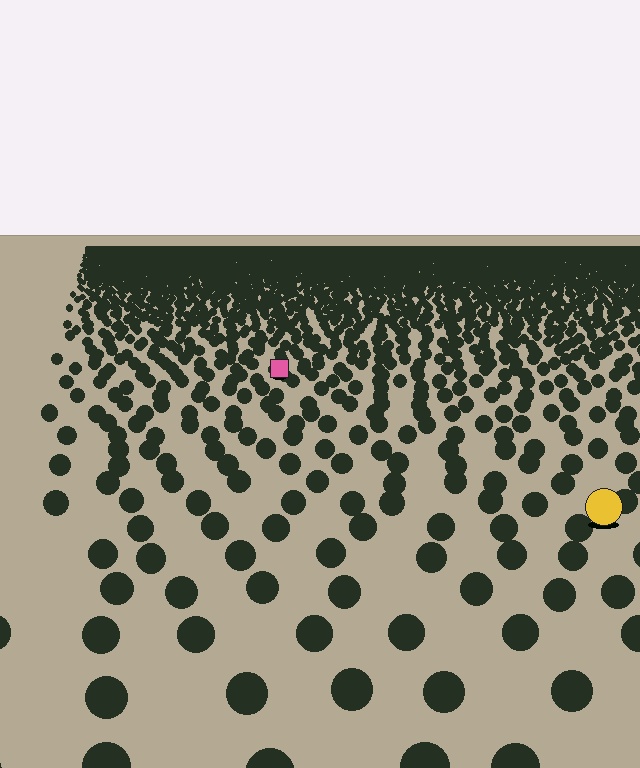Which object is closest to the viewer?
The yellow circle is closest. The texture marks near it are larger and more spread out.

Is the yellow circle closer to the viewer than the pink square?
Yes. The yellow circle is closer — you can tell from the texture gradient: the ground texture is coarser near it.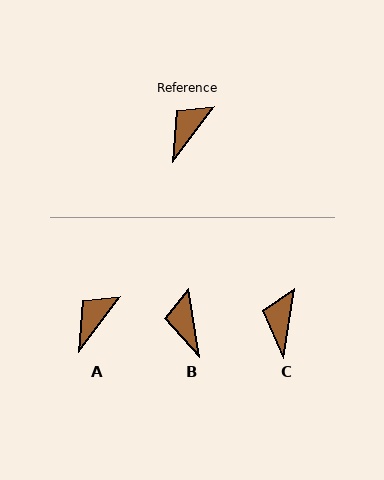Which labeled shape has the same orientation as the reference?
A.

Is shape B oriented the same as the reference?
No, it is off by about 46 degrees.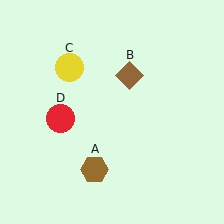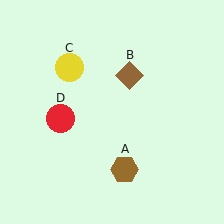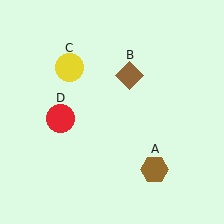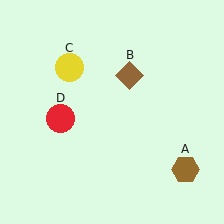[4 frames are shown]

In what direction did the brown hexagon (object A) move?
The brown hexagon (object A) moved right.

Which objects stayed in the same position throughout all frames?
Brown diamond (object B) and yellow circle (object C) and red circle (object D) remained stationary.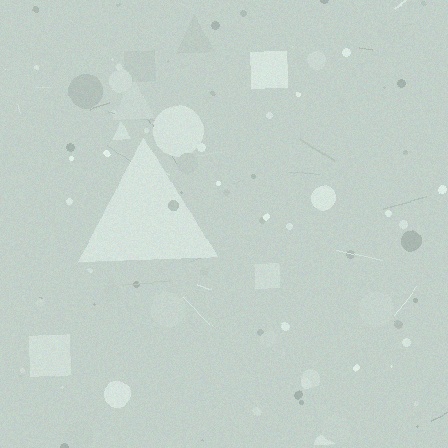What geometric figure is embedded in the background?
A triangle is embedded in the background.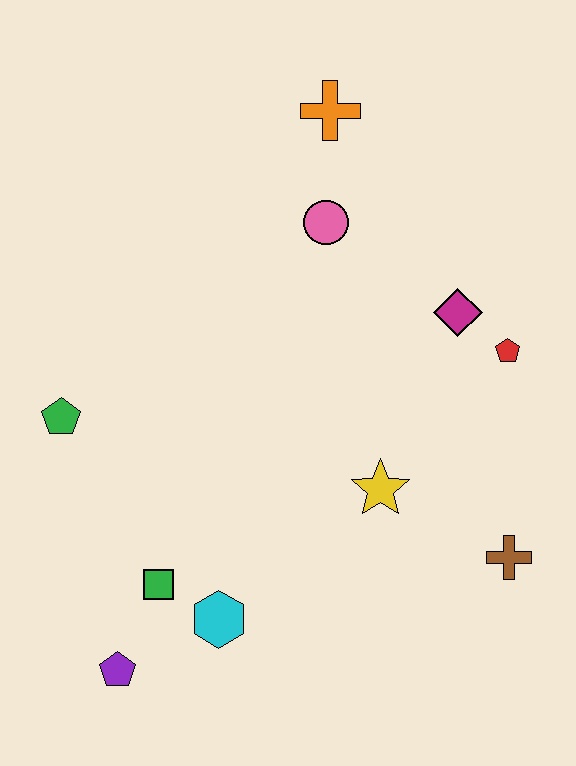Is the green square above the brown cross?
No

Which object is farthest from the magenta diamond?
The purple pentagon is farthest from the magenta diamond.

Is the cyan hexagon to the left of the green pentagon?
No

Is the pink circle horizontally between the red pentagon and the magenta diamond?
No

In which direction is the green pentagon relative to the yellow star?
The green pentagon is to the left of the yellow star.